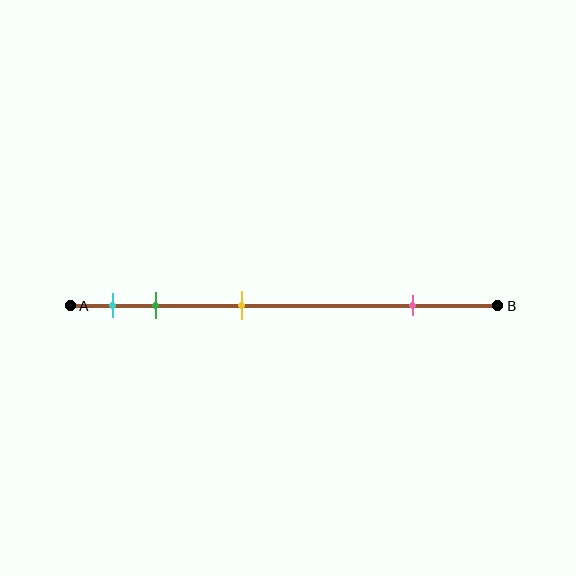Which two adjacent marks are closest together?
The cyan and green marks are the closest adjacent pair.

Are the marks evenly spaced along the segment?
No, the marks are not evenly spaced.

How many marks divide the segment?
There are 4 marks dividing the segment.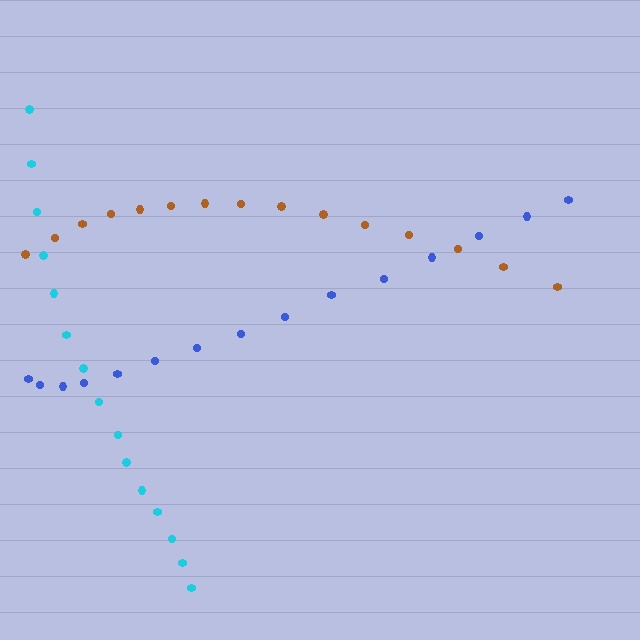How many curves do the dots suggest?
There are 3 distinct paths.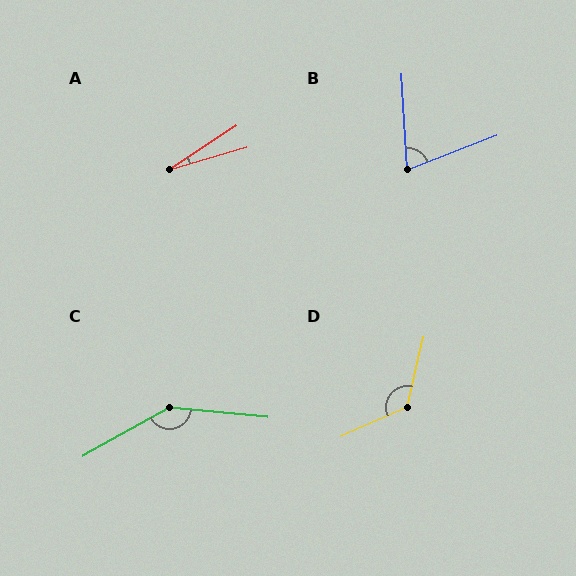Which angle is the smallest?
A, at approximately 17 degrees.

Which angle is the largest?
C, at approximately 145 degrees.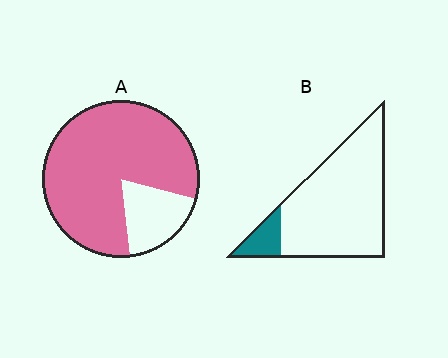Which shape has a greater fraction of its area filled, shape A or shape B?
Shape A.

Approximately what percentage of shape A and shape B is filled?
A is approximately 80% and B is approximately 10%.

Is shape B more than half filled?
No.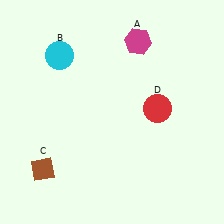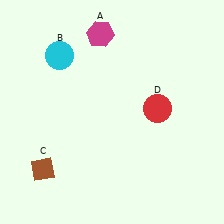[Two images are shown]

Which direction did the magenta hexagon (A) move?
The magenta hexagon (A) moved left.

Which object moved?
The magenta hexagon (A) moved left.